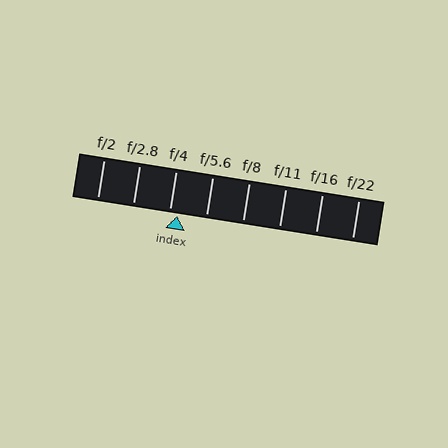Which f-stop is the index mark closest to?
The index mark is closest to f/4.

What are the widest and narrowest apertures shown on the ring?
The widest aperture shown is f/2 and the narrowest is f/22.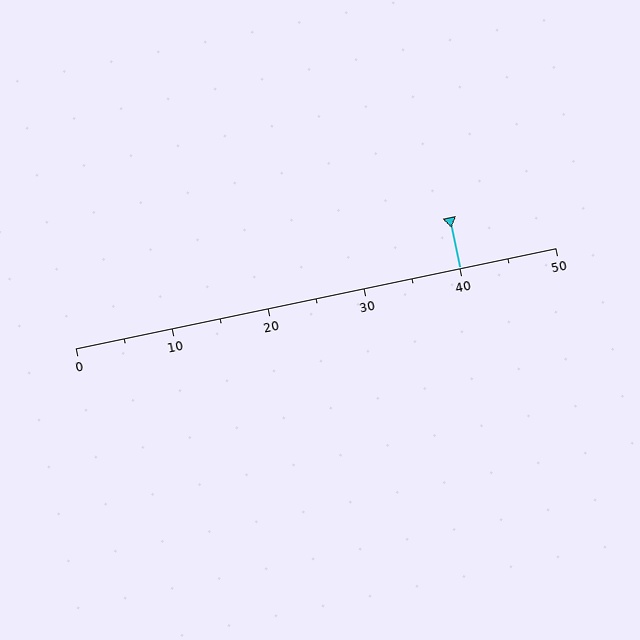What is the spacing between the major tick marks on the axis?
The major ticks are spaced 10 apart.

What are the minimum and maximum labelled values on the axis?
The axis runs from 0 to 50.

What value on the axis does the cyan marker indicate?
The marker indicates approximately 40.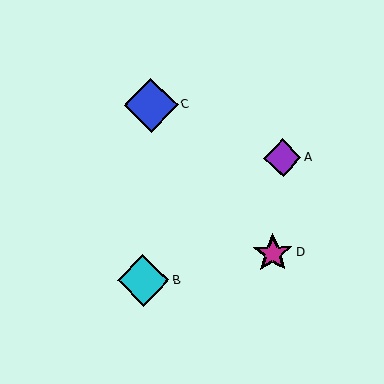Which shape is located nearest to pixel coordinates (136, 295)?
The cyan diamond (labeled B) at (143, 280) is nearest to that location.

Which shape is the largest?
The blue diamond (labeled C) is the largest.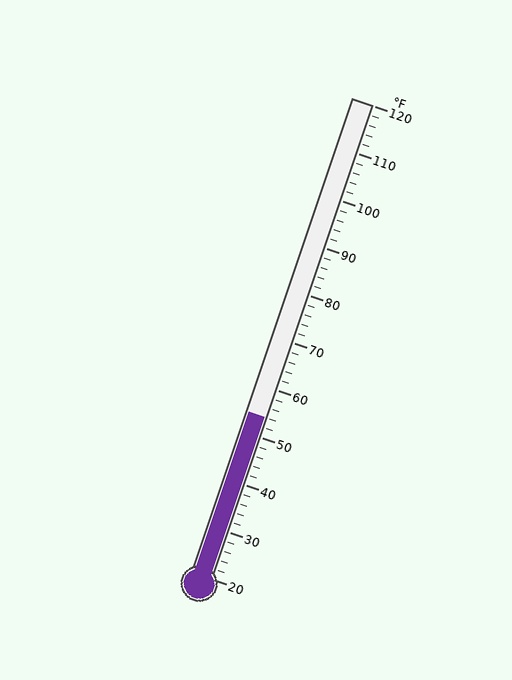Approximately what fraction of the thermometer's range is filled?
The thermometer is filled to approximately 35% of its range.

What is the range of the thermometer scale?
The thermometer scale ranges from 20°F to 120°F.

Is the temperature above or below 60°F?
The temperature is below 60°F.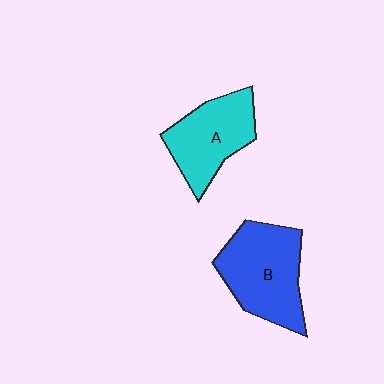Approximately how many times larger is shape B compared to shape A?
Approximately 1.2 times.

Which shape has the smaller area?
Shape A (cyan).